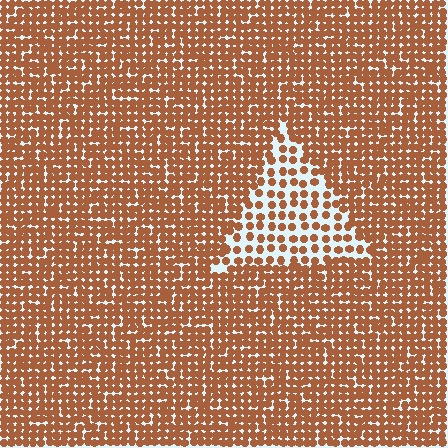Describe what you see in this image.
The image contains small brown elements arranged at two different densities. A triangle-shaped region is visible where the elements are less densely packed than the surrounding area.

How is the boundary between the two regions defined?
The boundary is defined by a change in element density (approximately 2.1x ratio). All elements are the same color, size, and shape.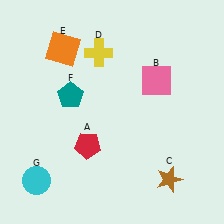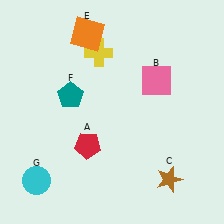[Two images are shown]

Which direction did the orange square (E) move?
The orange square (E) moved right.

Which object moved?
The orange square (E) moved right.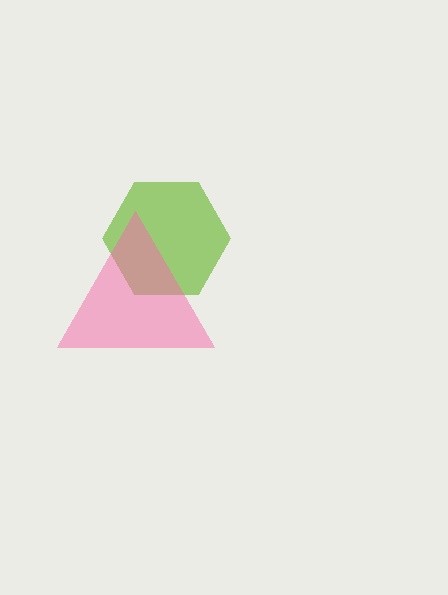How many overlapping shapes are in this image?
There are 2 overlapping shapes in the image.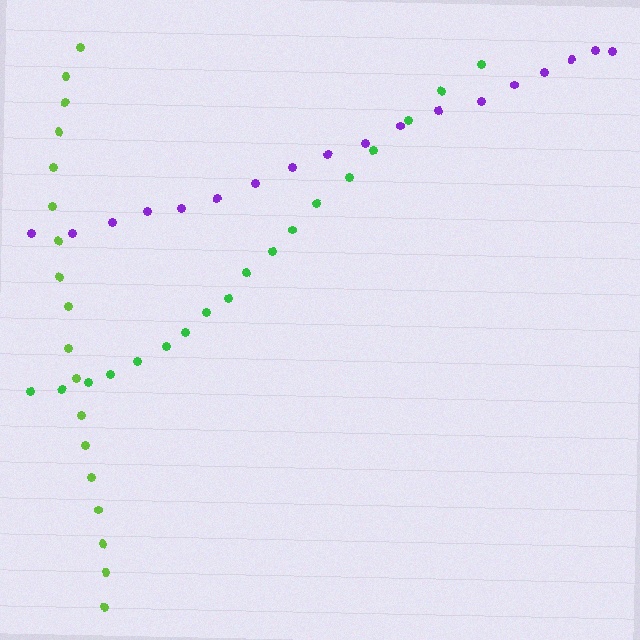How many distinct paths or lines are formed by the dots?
There are 3 distinct paths.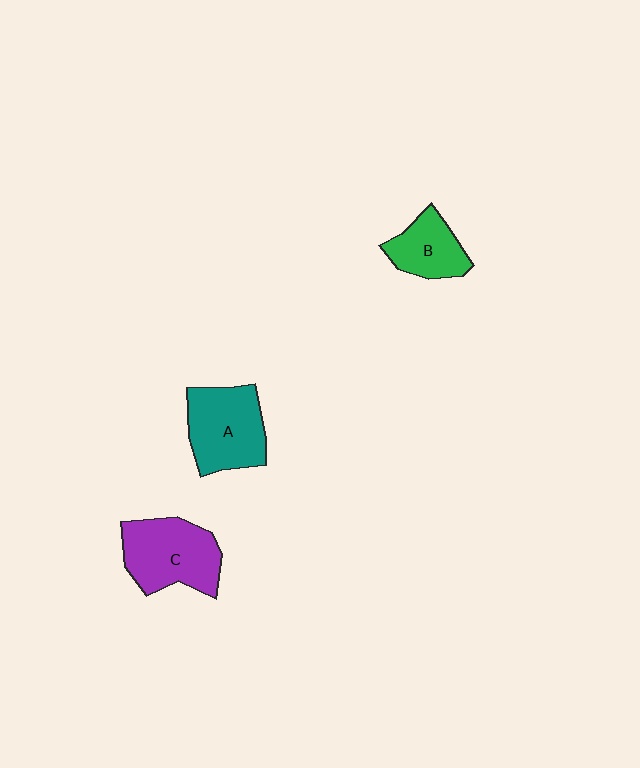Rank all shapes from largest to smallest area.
From largest to smallest: C (purple), A (teal), B (green).